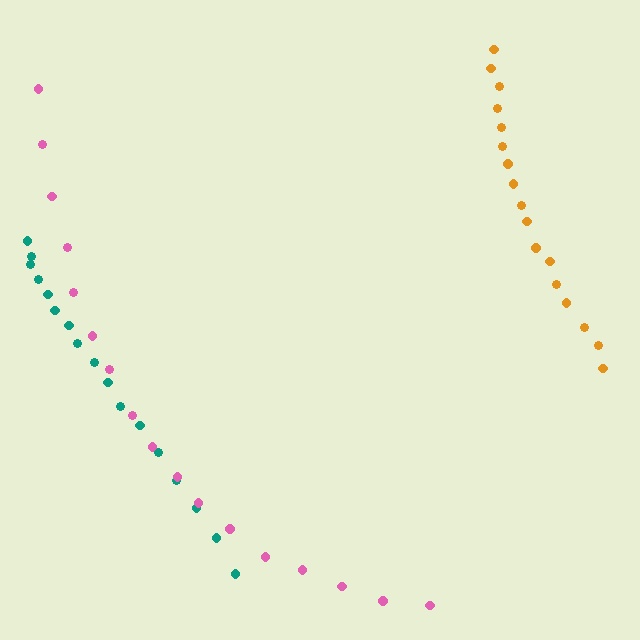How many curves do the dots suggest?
There are 3 distinct paths.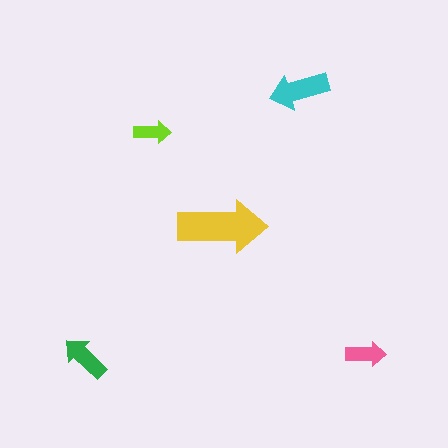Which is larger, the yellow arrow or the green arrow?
The yellow one.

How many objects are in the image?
There are 5 objects in the image.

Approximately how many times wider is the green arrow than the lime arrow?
About 1.5 times wider.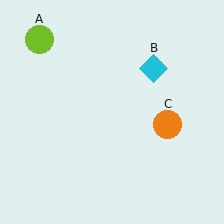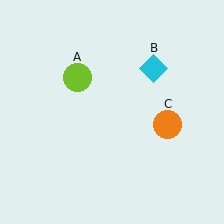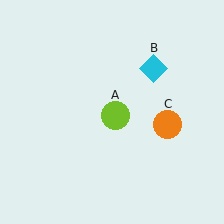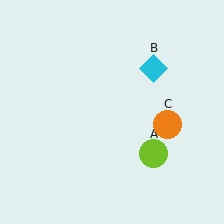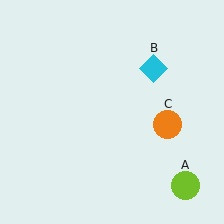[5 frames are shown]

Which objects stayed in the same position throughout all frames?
Cyan diamond (object B) and orange circle (object C) remained stationary.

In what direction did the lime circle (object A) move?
The lime circle (object A) moved down and to the right.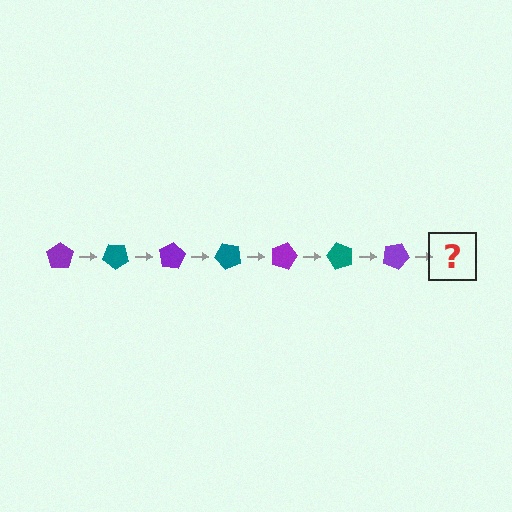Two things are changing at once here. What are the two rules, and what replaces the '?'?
The two rules are that it rotates 40 degrees each step and the color cycles through purple and teal. The '?' should be a teal pentagon, rotated 280 degrees from the start.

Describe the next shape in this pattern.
It should be a teal pentagon, rotated 280 degrees from the start.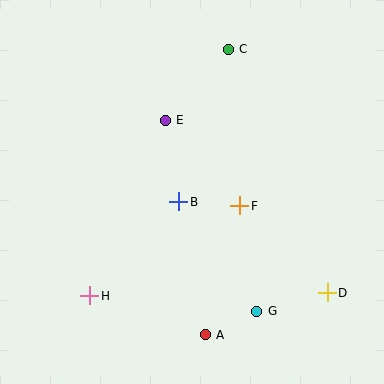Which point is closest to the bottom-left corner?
Point H is closest to the bottom-left corner.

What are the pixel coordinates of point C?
Point C is at (228, 49).